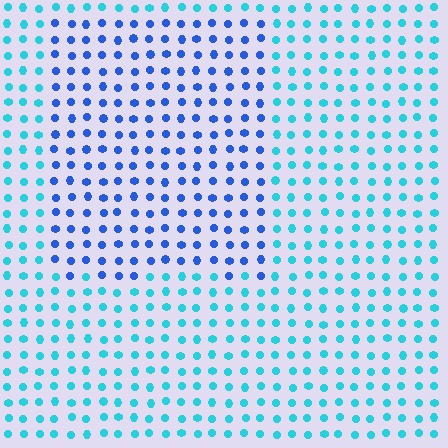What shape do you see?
I see a rectangle.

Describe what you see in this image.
The image is filled with small cyan elements in a uniform arrangement. A rectangle-shaped region is visible where the elements are tinted to a slightly different hue, forming a subtle color boundary.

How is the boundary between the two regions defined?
The boundary is defined purely by a slight shift in hue (about 39 degrees). Spacing, size, and orientation are identical on both sides.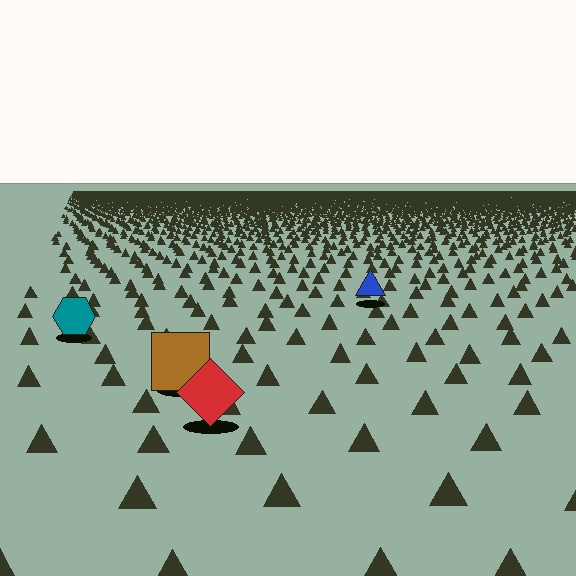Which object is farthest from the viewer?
The blue triangle is farthest from the viewer. It appears smaller and the ground texture around it is denser.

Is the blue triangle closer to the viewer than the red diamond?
No. The red diamond is closer — you can tell from the texture gradient: the ground texture is coarser near it.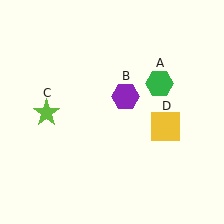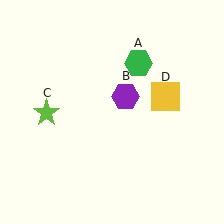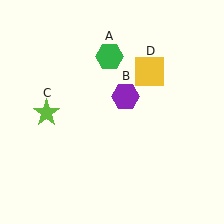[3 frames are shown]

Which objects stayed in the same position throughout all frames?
Purple hexagon (object B) and lime star (object C) remained stationary.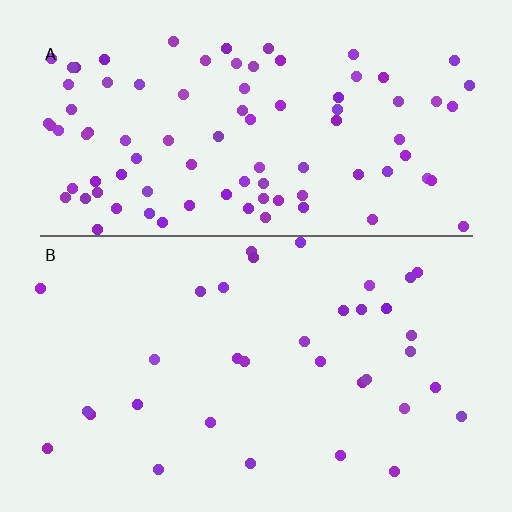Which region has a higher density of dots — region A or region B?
A (the top).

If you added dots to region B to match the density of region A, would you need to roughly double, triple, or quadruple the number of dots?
Approximately triple.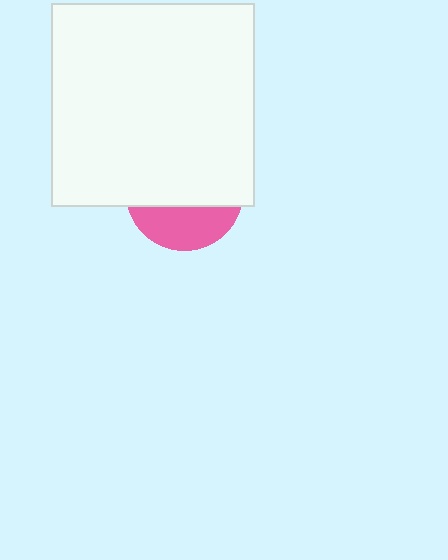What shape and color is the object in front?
The object in front is a white square.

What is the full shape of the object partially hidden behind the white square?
The partially hidden object is a pink circle.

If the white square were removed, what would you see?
You would see the complete pink circle.